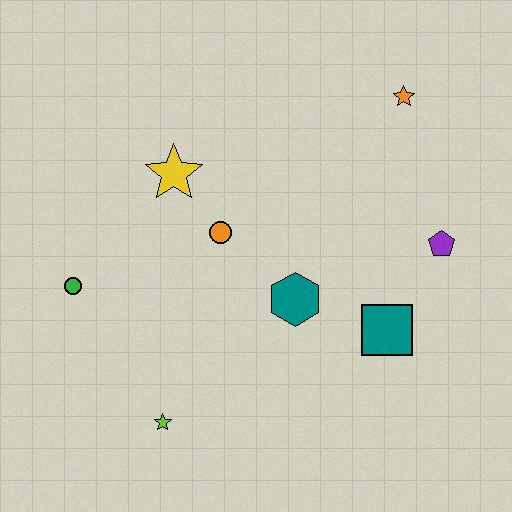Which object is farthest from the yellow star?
The purple pentagon is farthest from the yellow star.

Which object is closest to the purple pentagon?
The teal square is closest to the purple pentagon.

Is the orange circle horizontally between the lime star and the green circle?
No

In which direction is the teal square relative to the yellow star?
The teal square is to the right of the yellow star.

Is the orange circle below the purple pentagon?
No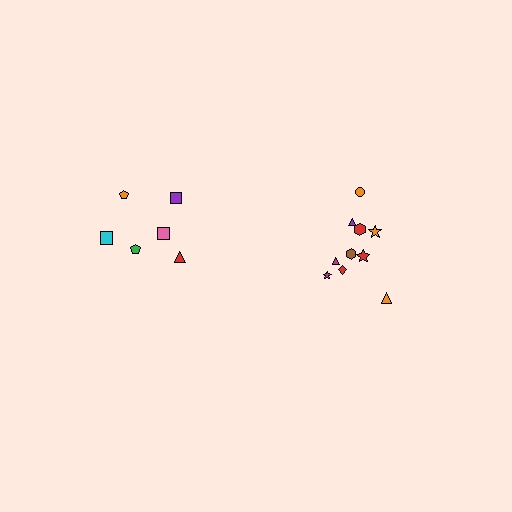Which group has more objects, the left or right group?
The right group.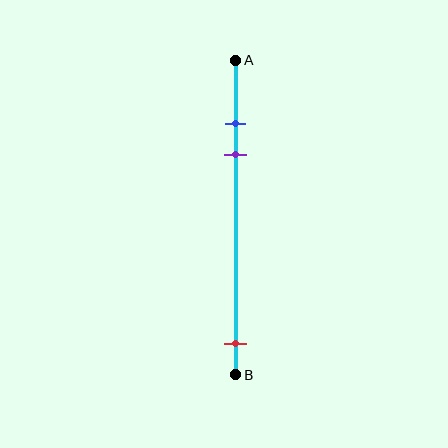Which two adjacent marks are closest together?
The blue and purple marks are the closest adjacent pair.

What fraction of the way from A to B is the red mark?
The red mark is approximately 90% (0.9) of the way from A to B.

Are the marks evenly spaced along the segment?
No, the marks are not evenly spaced.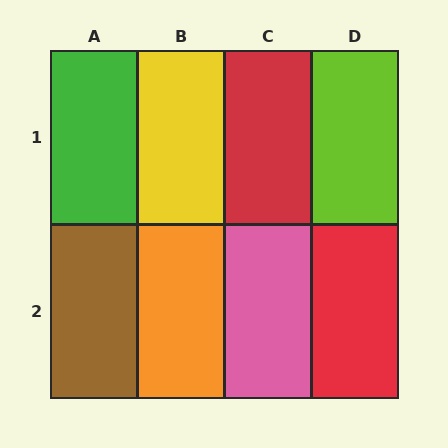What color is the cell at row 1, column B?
Yellow.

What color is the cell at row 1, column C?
Red.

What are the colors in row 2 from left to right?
Brown, orange, pink, red.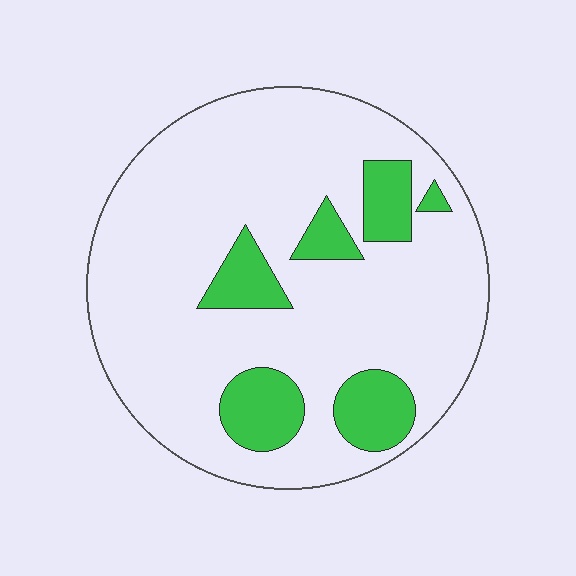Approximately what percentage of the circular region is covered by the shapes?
Approximately 20%.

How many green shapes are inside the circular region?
6.